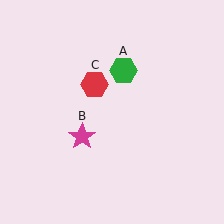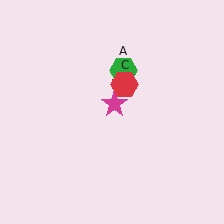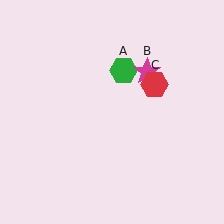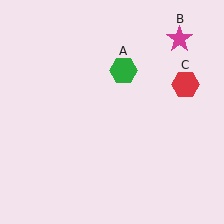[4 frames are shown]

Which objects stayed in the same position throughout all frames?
Green hexagon (object A) remained stationary.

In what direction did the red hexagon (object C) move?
The red hexagon (object C) moved right.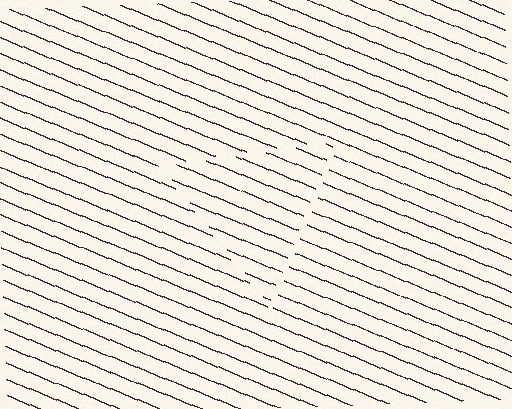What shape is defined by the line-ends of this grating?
An illusory triangle. The interior of the shape contains the same grating, shifted by half a period — the contour is defined by the phase discontinuity where line-ends from the inner and outer gratings abut.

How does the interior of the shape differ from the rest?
The interior of the shape contains the same grating, shifted by half a period — the contour is defined by the phase discontinuity where line-ends from the inner and outer gratings abut.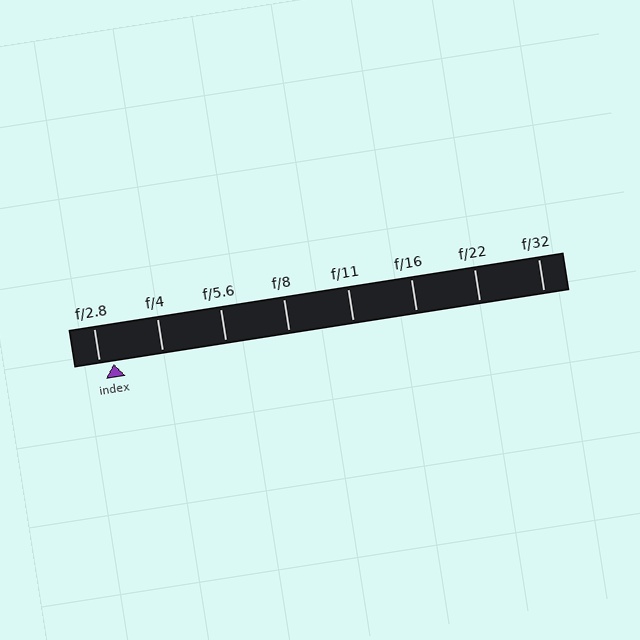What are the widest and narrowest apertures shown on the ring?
The widest aperture shown is f/2.8 and the narrowest is f/32.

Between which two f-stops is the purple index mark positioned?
The index mark is between f/2.8 and f/4.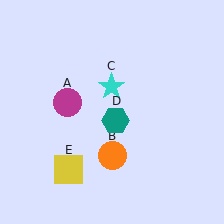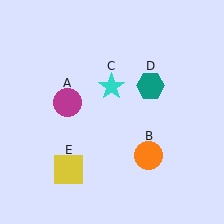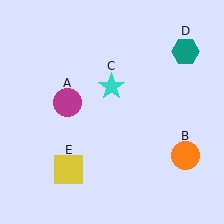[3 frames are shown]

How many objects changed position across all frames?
2 objects changed position: orange circle (object B), teal hexagon (object D).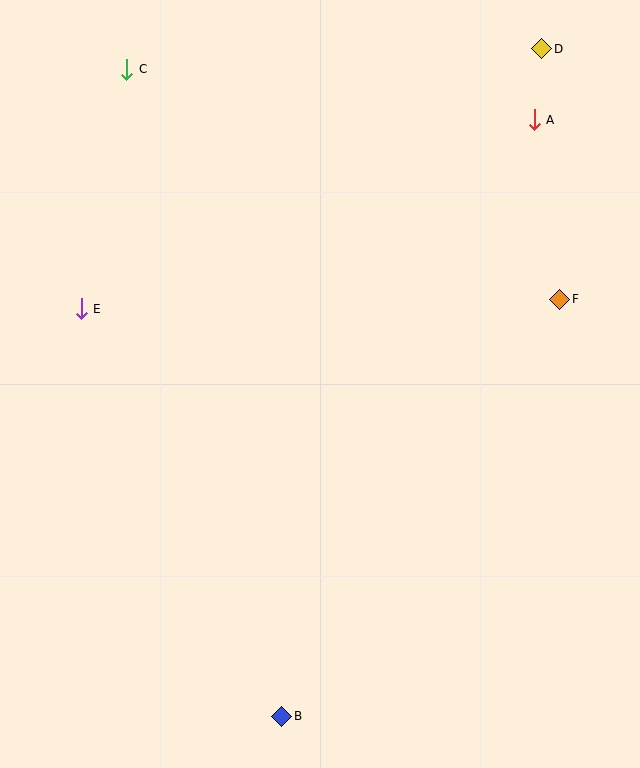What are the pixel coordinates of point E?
Point E is at (81, 309).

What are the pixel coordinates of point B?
Point B is at (282, 716).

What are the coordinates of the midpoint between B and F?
The midpoint between B and F is at (421, 508).